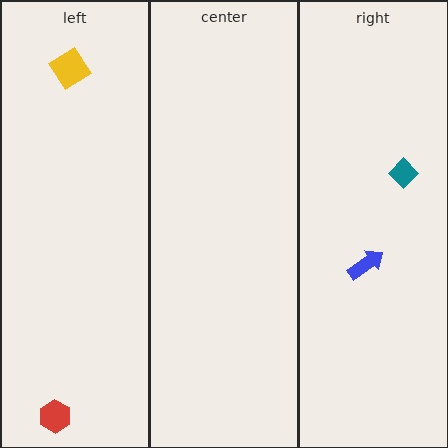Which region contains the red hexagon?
The left region.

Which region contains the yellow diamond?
The left region.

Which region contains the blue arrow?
The right region.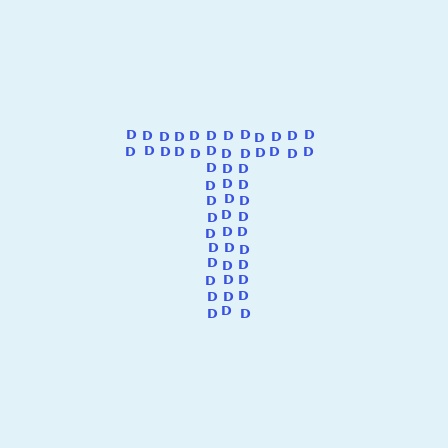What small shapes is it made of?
It is made of small letter D's.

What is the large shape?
The large shape is the letter T.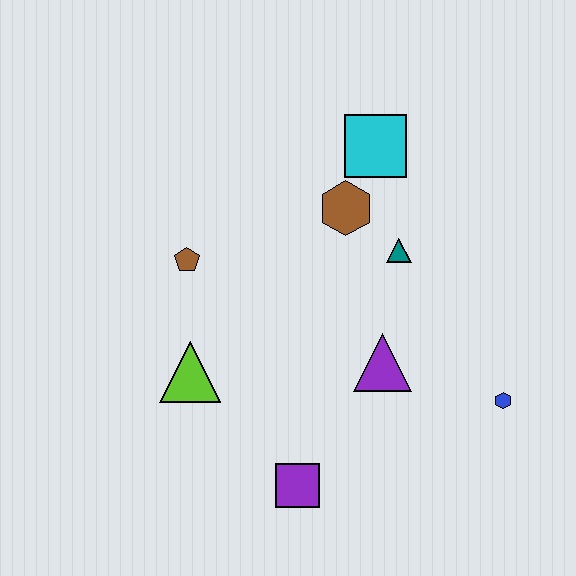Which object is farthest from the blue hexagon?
The brown pentagon is farthest from the blue hexagon.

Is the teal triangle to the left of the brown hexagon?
No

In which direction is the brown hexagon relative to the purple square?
The brown hexagon is above the purple square.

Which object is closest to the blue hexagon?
The purple triangle is closest to the blue hexagon.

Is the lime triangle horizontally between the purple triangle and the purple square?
No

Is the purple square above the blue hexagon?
No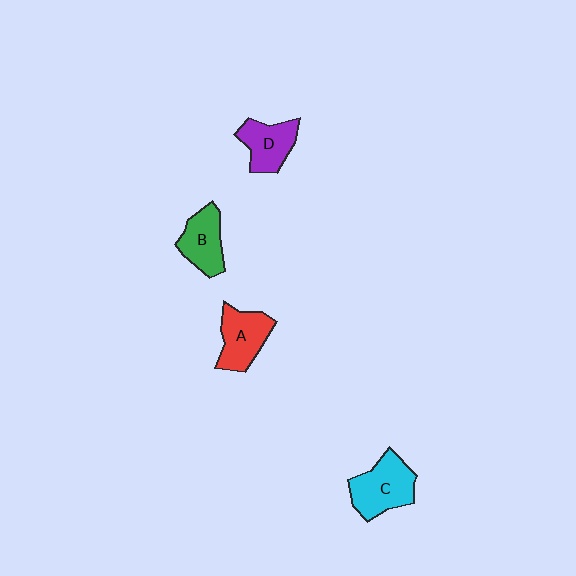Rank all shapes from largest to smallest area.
From largest to smallest: C (cyan), A (red), D (purple), B (green).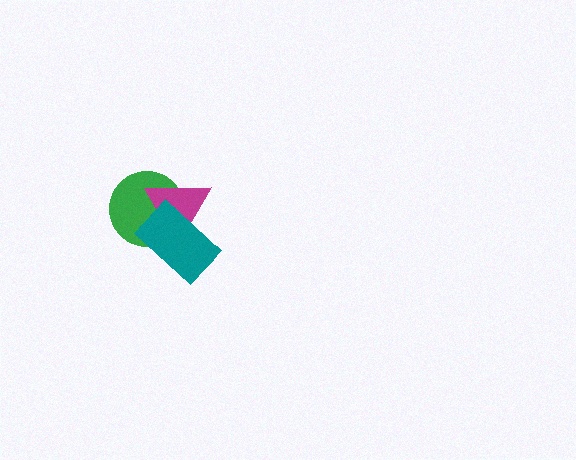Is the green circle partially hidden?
Yes, it is partially covered by another shape.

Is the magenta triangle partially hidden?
Yes, it is partially covered by another shape.